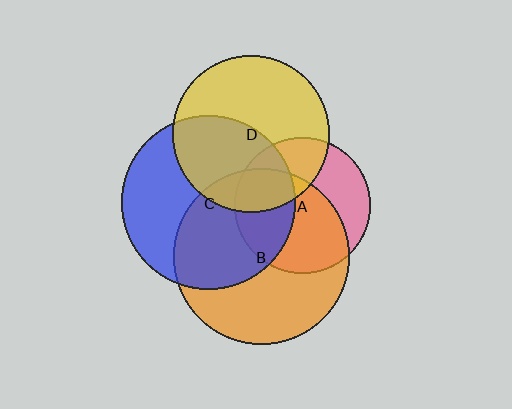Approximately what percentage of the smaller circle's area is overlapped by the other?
Approximately 35%.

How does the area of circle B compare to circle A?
Approximately 1.7 times.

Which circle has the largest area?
Circle B (orange).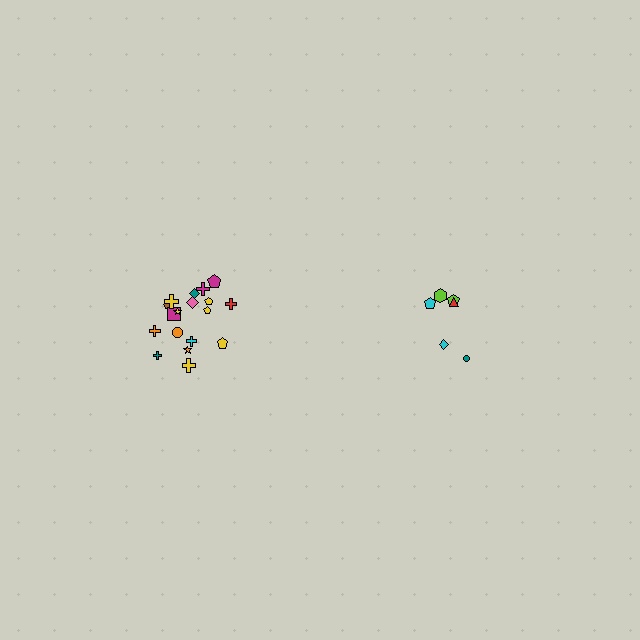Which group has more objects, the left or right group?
The left group.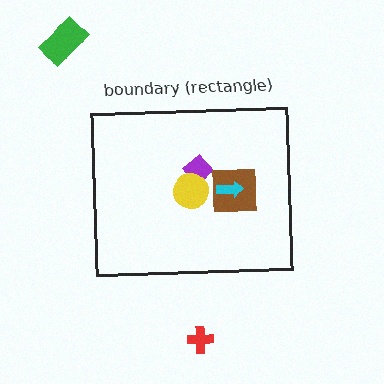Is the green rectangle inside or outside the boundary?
Outside.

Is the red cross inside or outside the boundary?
Outside.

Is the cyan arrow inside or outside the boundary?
Inside.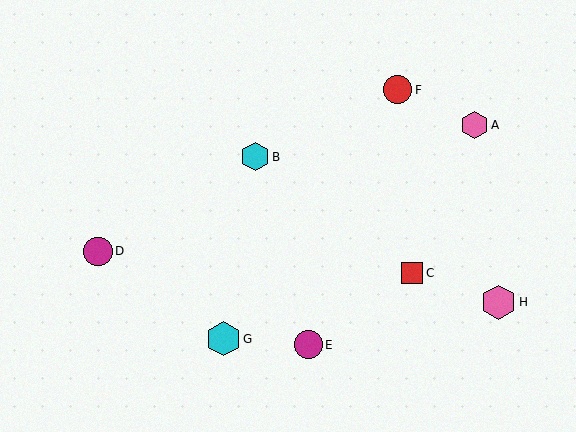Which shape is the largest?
The cyan hexagon (labeled G) is the largest.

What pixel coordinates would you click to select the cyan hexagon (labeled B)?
Click at (255, 157) to select the cyan hexagon B.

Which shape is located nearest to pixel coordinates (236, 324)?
The cyan hexagon (labeled G) at (223, 339) is nearest to that location.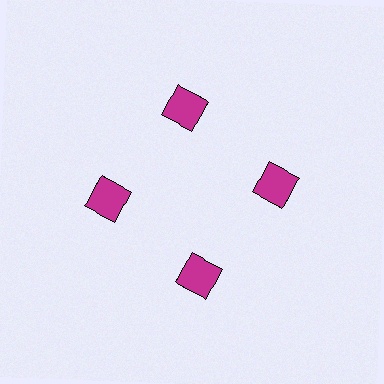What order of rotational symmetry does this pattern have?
This pattern has 4-fold rotational symmetry.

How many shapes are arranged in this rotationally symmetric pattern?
There are 4 shapes, arranged in 4 groups of 1.